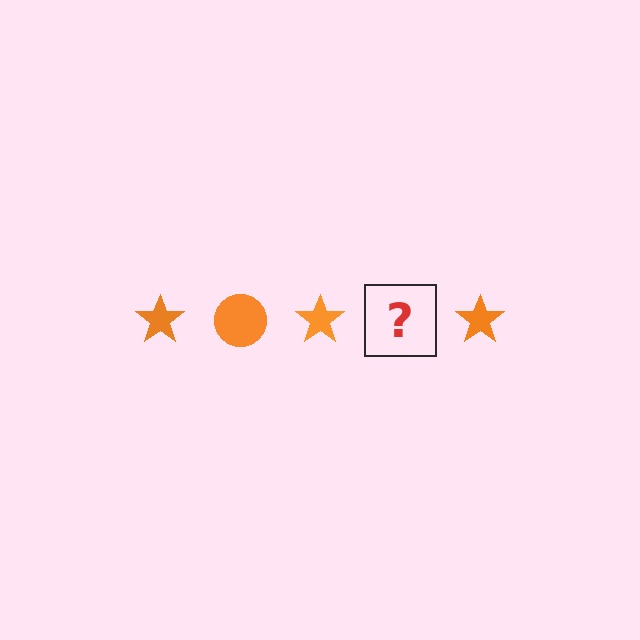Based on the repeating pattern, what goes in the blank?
The blank should be an orange circle.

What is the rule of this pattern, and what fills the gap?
The rule is that the pattern cycles through star, circle shapes in orange. The gap should be filled with an orange circle.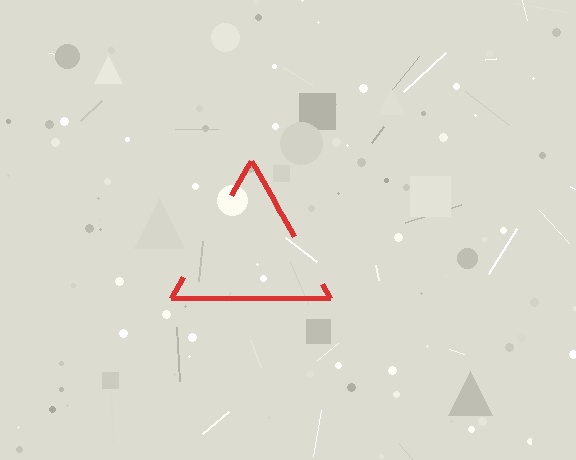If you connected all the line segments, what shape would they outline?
They would outline a triangle.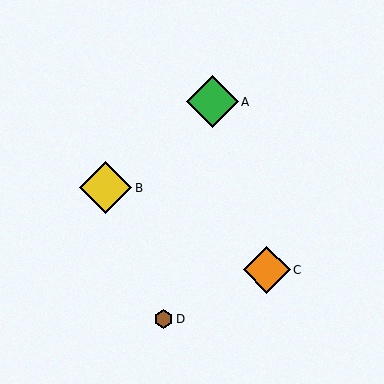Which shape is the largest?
The yellow diamond (labeled B) is the largest.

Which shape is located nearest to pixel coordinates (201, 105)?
The green diamond (labeled A) at (212, 102) is nearest to that location.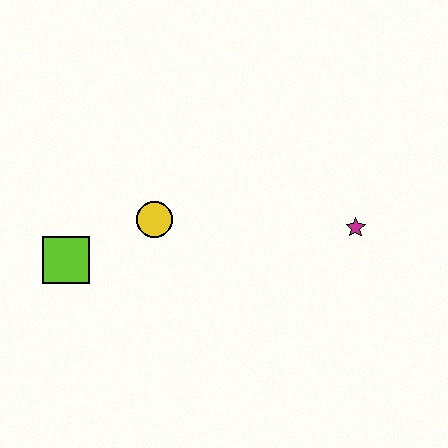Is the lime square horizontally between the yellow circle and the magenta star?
No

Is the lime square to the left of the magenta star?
Yes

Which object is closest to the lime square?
The yellow circle is closest to the lime square.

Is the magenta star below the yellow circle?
Yes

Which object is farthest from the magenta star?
The lime square is farthest from the magenta star.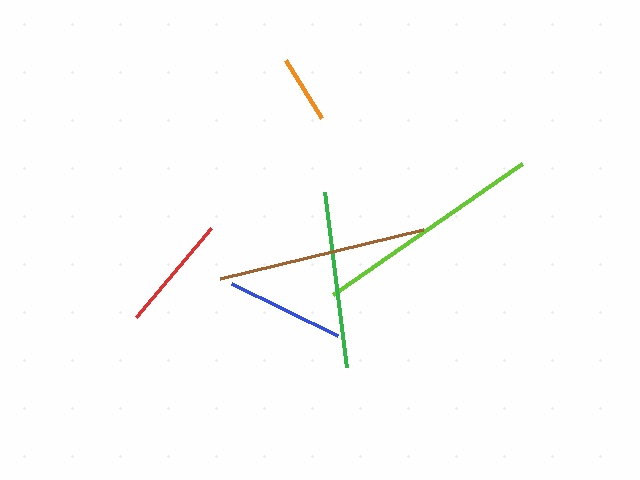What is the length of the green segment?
The green segment is approximately 176 pixels long.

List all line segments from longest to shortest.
From longest to shortest: lime, brown, green, blue, red, orange.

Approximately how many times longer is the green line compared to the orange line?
The green line is approximately 2.6 times the length of the orange line.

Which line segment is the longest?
The lime line is the longest at approximately 230 pixels.